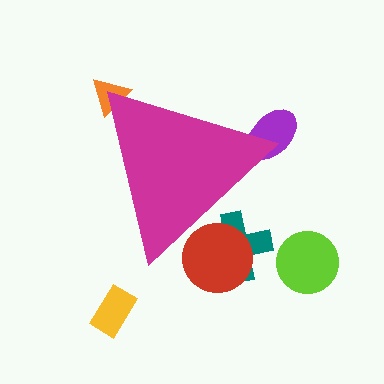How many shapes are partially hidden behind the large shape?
4 shapes are partially hidden.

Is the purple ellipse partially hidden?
Yes, the purple ellipse is partially hidden behind the magenta triangle.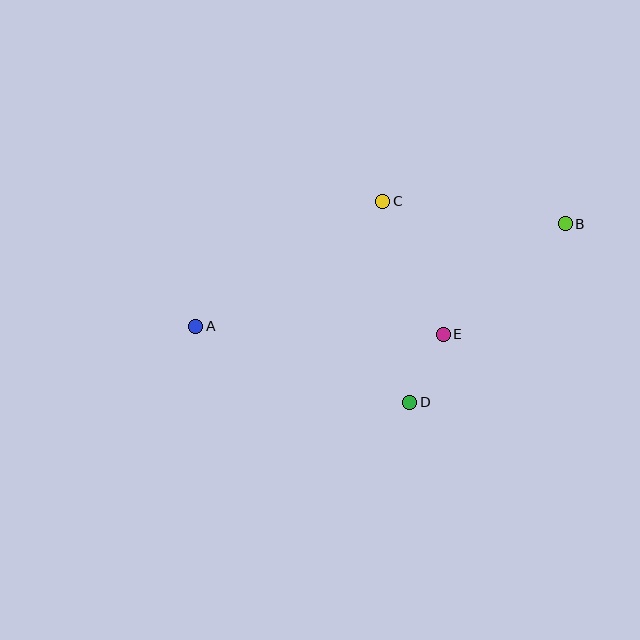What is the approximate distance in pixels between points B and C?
The distance between B and C is approximately 184 pixels.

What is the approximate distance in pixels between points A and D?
The distance between A and D is approximately 227 pixels.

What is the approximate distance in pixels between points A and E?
The distance between A and E is approximately 248 pixels.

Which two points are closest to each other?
Points D and E are closest to each other.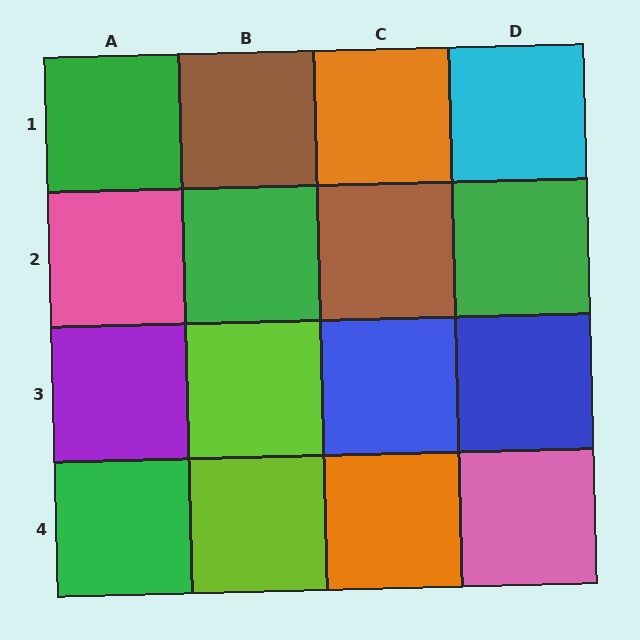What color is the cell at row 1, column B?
Brown.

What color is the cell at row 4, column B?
Lime.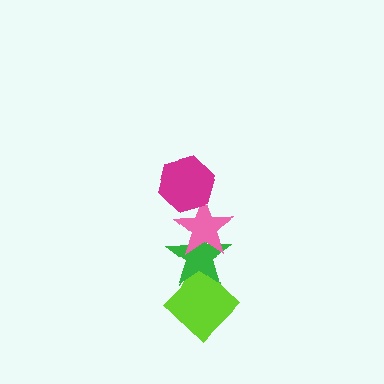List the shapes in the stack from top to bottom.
From top to bottom: the magenta hexagon, the pink star, the green star, the lime diamond.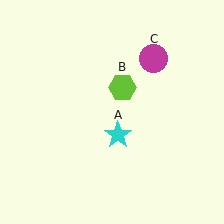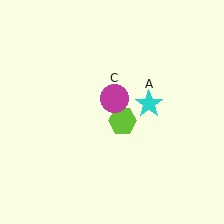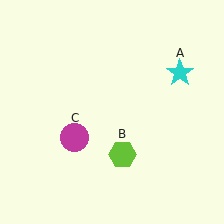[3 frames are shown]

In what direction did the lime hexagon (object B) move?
The lime hexagon (object B) moved down.